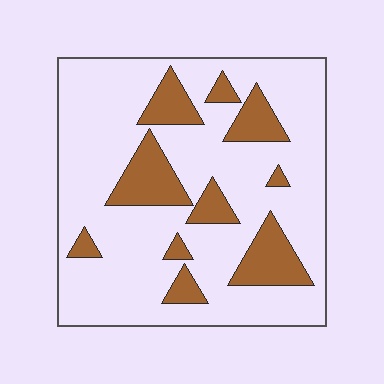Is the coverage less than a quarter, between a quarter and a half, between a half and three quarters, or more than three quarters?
Less than a quarter.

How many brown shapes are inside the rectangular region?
10.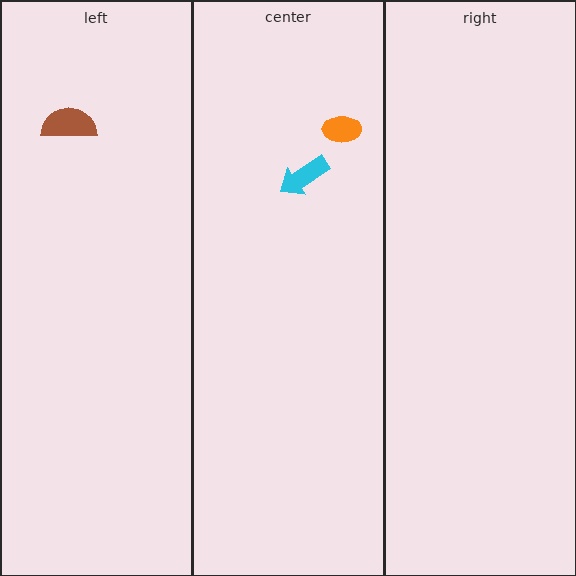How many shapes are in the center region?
2.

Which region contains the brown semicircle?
The left region.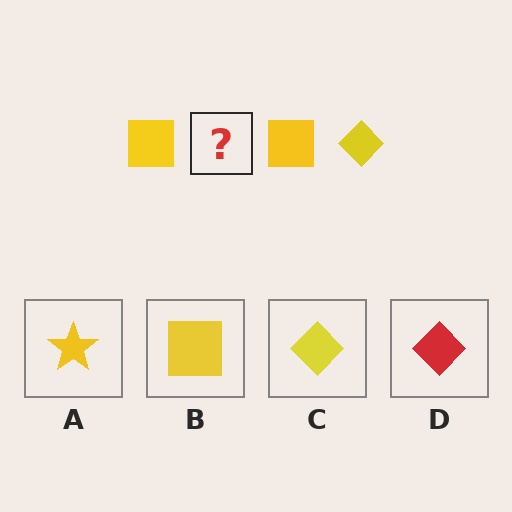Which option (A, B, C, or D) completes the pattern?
C.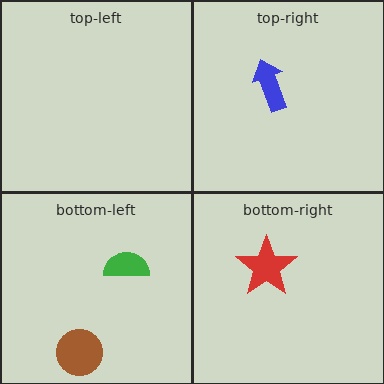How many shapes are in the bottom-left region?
2.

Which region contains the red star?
The bottom-right region.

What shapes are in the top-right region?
The blue arrow.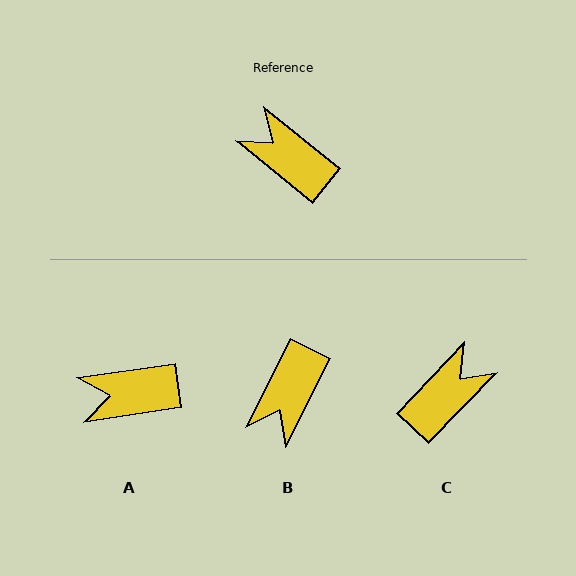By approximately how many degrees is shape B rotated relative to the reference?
Approximately 103 degrees counter-clockwise.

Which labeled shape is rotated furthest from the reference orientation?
B, about 103 degrees away.